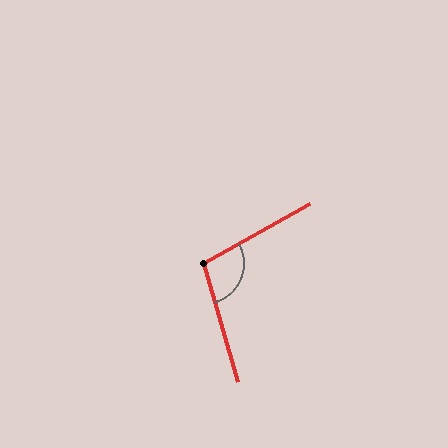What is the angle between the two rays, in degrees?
Approximately 103 degrees.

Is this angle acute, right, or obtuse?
It is obtuse.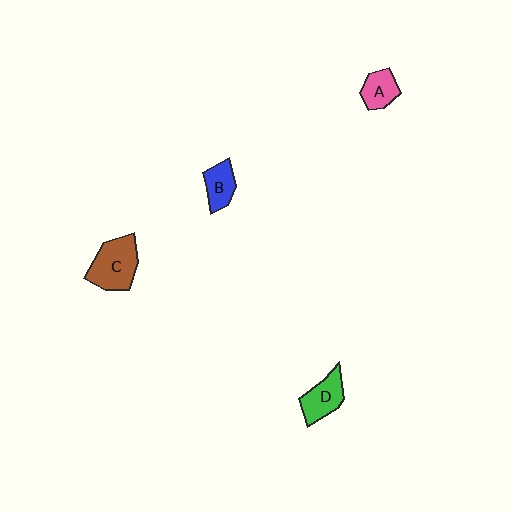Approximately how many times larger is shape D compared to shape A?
Approximately 1.3 times.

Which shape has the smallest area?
Shape A (pink).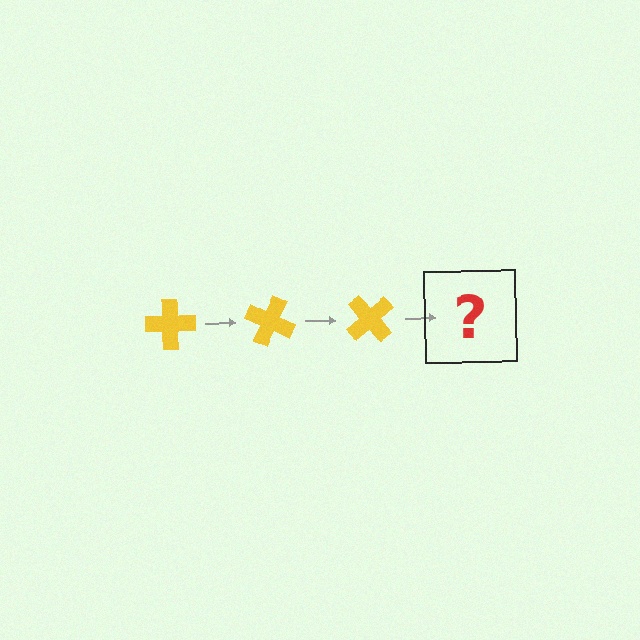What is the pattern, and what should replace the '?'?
The pattern is that the cross rotates 25 degrees each step. The '?' should be a yellow cross rotated 75 degrees.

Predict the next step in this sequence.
The next step is a yellow cross rotated 75 degrees.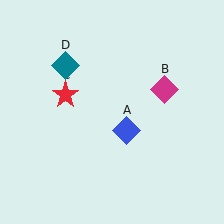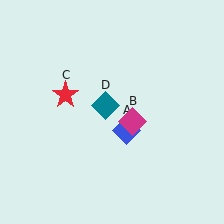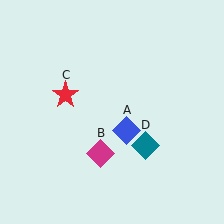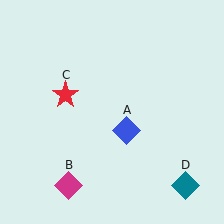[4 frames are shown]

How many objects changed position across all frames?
2 objects changed position: magenta diamond (object B), teal diamond (object D).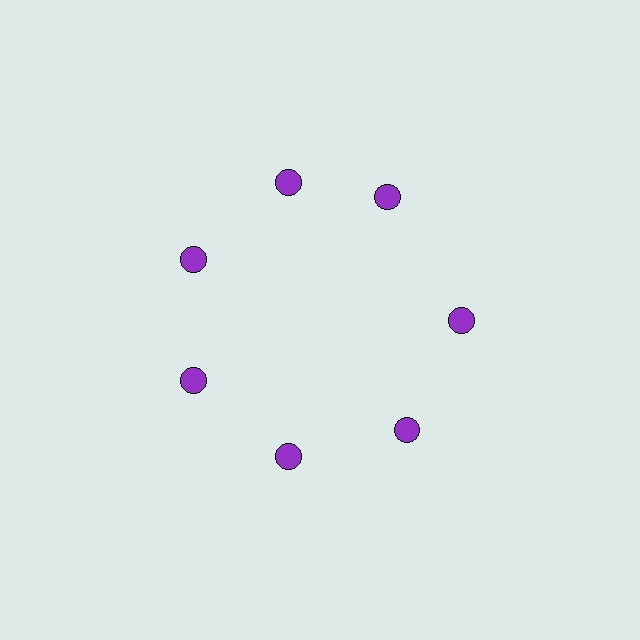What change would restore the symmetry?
The symmetry would be restored by rotating it back into even spacing with its neighbors so that all 7 circles sit at equal angles and equal distance from the center.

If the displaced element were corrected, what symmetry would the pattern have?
It would have 7-fold rotational symmetry — the pattern would map onto itself every 51 degrees.